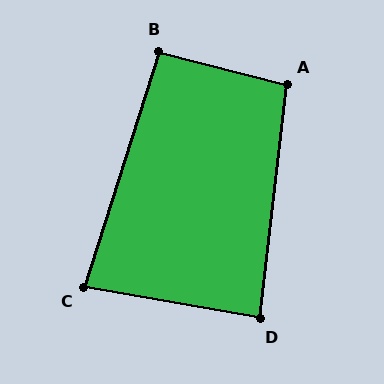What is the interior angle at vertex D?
Approximately 87 degrees (approximately right).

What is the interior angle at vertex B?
Approximately 93 degrees (approximately right).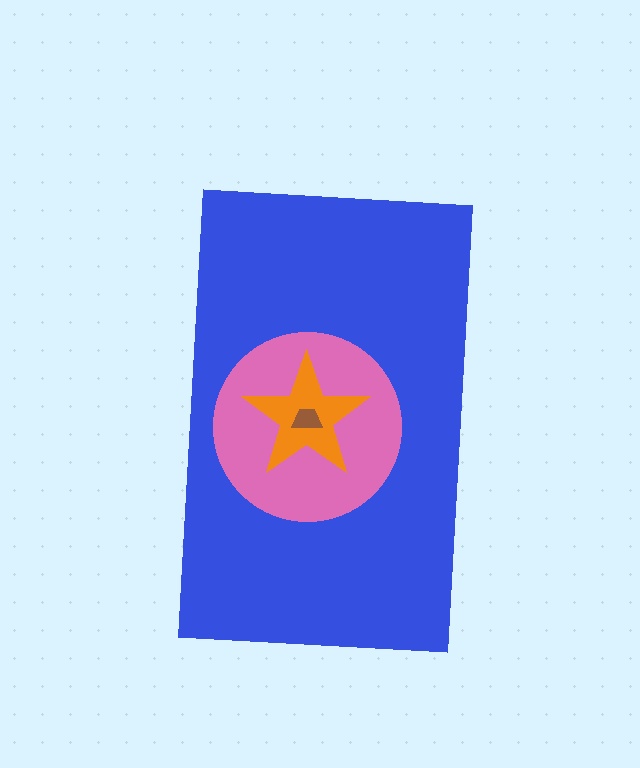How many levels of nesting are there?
4.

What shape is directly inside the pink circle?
The orange star.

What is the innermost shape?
The brown trapezoid.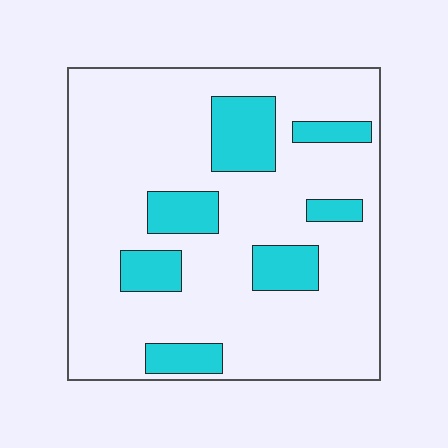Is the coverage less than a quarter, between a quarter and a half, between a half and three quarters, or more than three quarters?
Less than a quarter.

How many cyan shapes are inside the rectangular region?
7.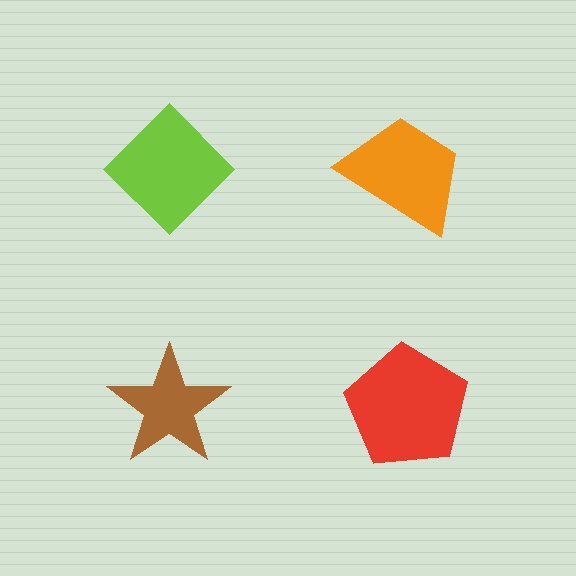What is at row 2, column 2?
A red pentagon.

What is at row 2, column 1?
A brown star.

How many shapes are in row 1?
2 shapes.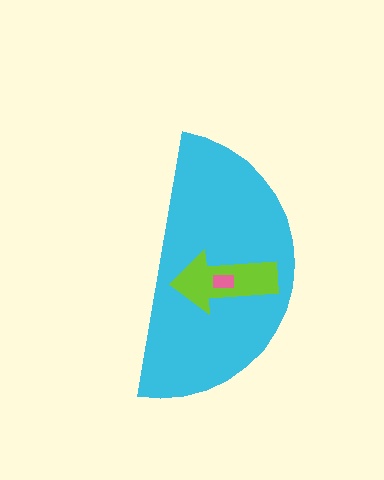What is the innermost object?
The pink rectangle.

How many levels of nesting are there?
3.